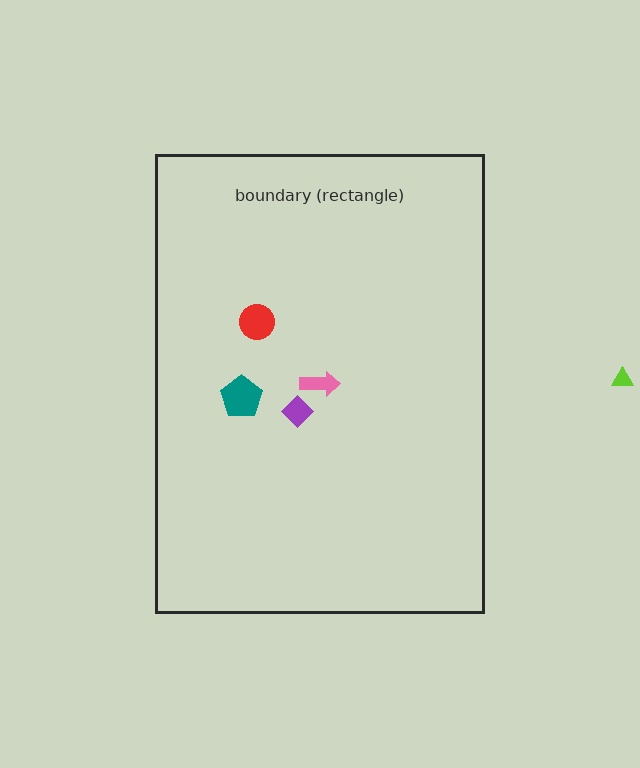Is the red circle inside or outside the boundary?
Inside.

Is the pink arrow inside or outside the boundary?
Inside.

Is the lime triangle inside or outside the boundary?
Outside.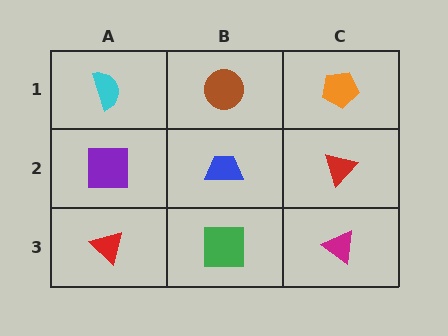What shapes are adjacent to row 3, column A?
A purple square (row 2, column A), a green square (row 3, column B).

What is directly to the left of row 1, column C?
A brown circle.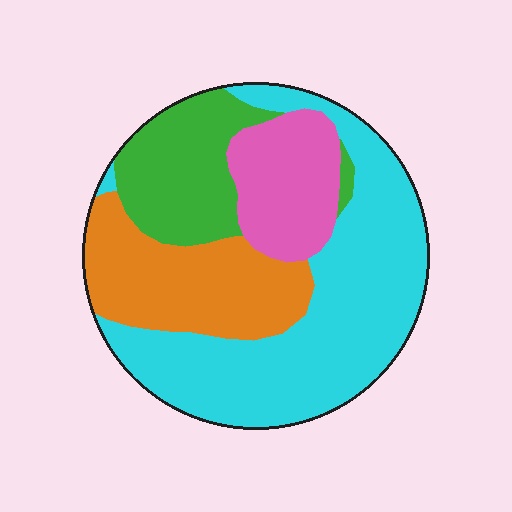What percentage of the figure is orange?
Orange takes up about one fifth (1/5) of the figure.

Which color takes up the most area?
Cyan, at roughly 45%.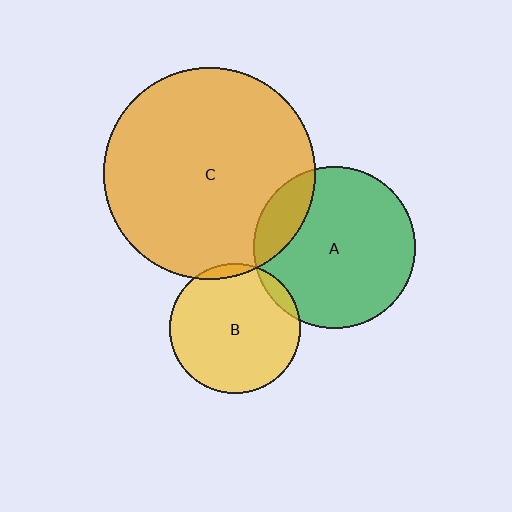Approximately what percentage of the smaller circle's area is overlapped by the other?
Approximately 5%.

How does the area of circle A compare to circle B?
Approximately 1.5 times.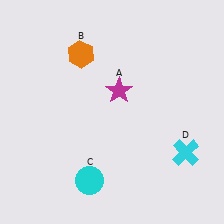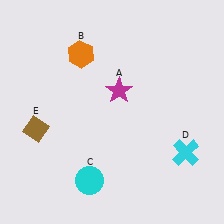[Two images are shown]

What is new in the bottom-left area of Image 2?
A brown diamond (E) was added in the bottom-left area of Image 2.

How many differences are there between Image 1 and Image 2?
There is 1 difference between the two images.